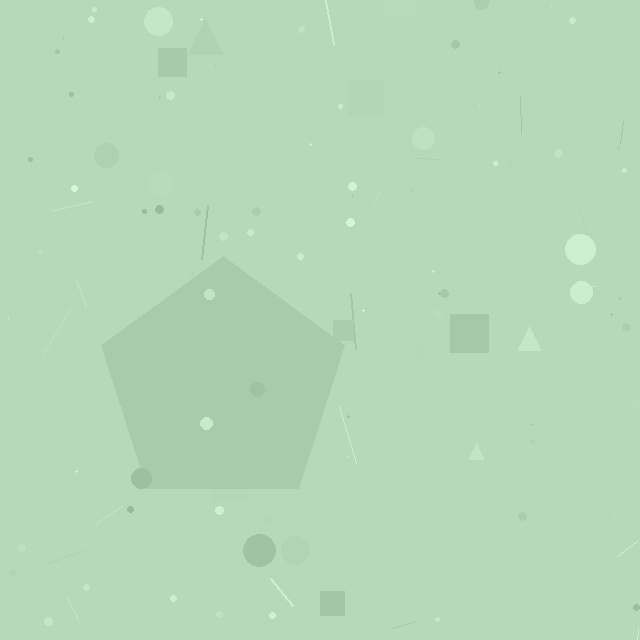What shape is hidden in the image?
A pentagon is hidden in the image.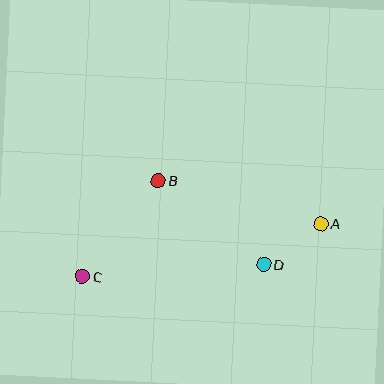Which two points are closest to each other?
Points A and D are closest to each other.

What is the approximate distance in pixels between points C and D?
The distance between C and D is approximately 181 pixels.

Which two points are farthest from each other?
Points A and C are farthest from each other.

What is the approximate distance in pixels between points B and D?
The distance between B and D is approximately 134 pixels.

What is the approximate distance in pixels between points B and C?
The distance between B and C is approximately 122 pixels.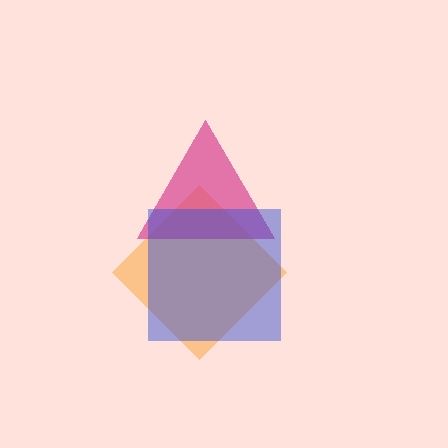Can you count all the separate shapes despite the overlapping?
Yes, there are 3 separate shapes.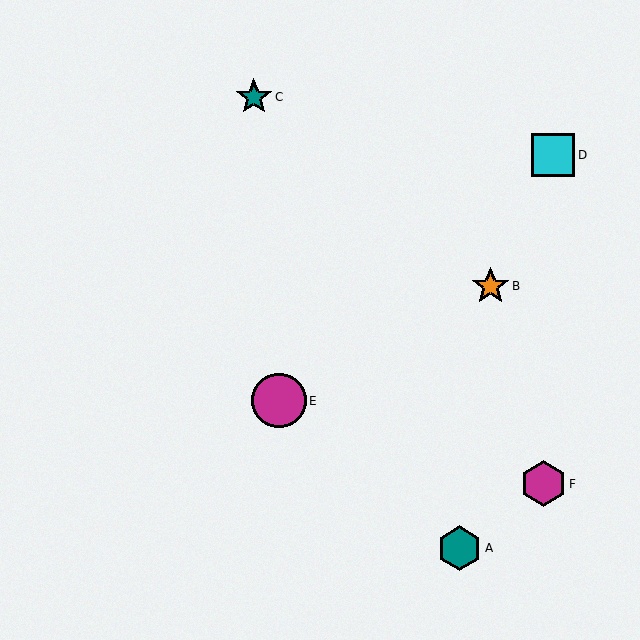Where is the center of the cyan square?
The center of the cyan square is at (553, 155).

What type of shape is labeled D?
Shape D is a cyan square.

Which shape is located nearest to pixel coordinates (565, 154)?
The cyan square (labeled D) at (553, 155) is nearest to that location.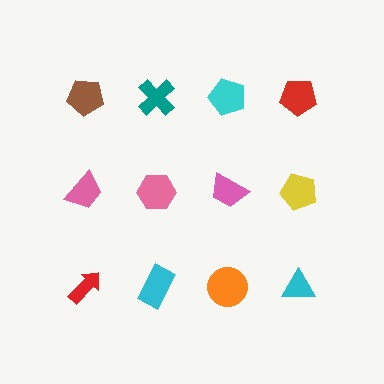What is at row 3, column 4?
A cyan triangle.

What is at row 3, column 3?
An orange circle.